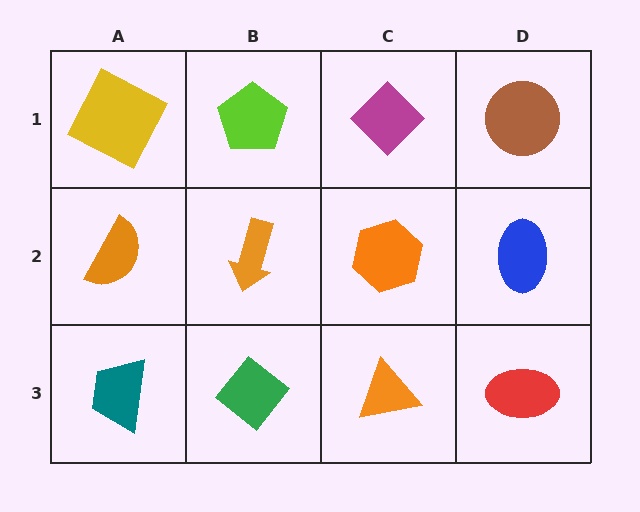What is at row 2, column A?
An orange semicircle.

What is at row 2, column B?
An orange arrow.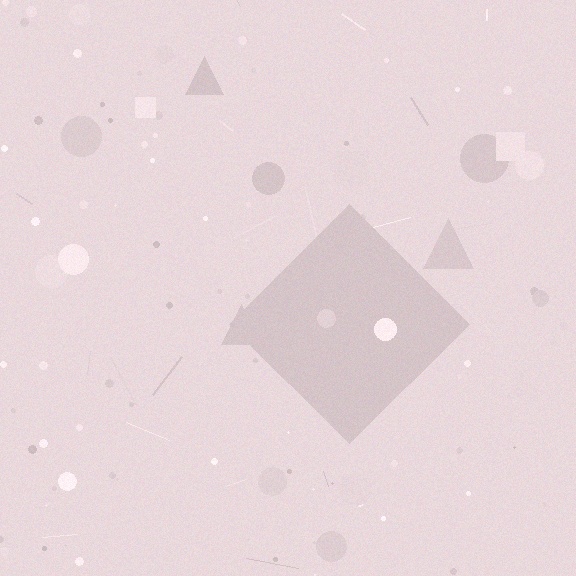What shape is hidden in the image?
A diamond is hidden in the image.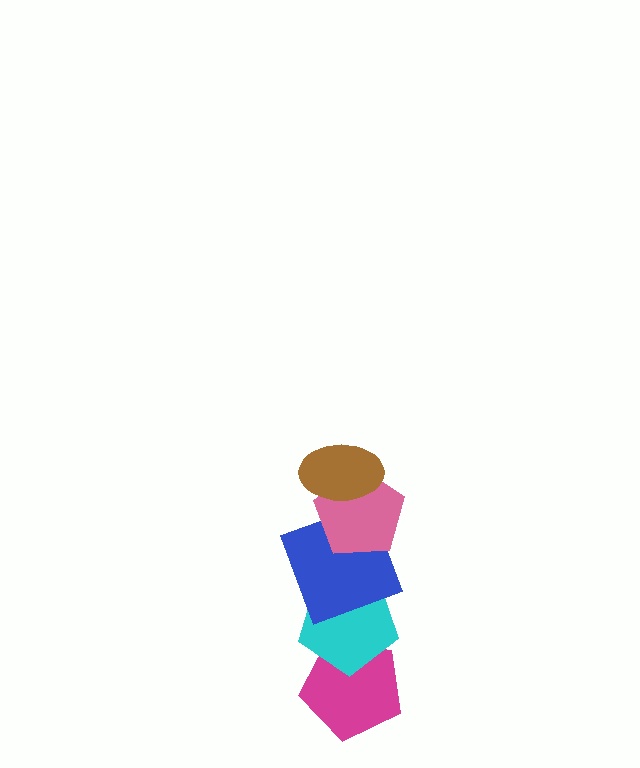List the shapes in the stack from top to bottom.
From top to bottom: the brown ellipse, the pink pentagon, the blue square, the cyan pentagon, the magenta pentagon.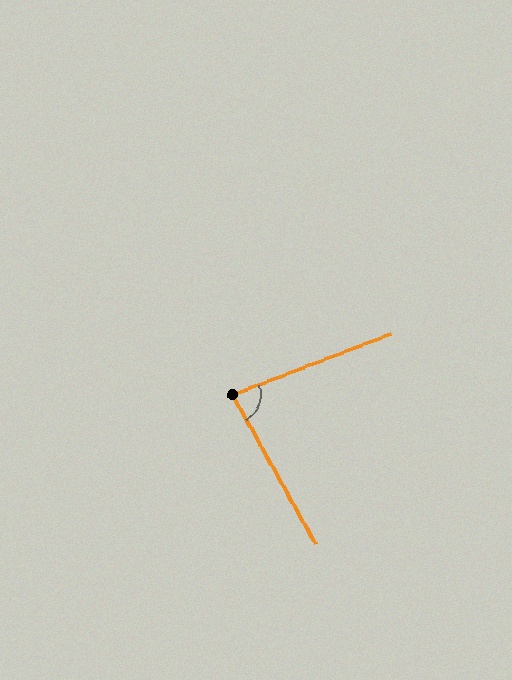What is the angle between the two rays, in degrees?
Approximately 82 degrees.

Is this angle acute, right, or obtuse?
It is acute.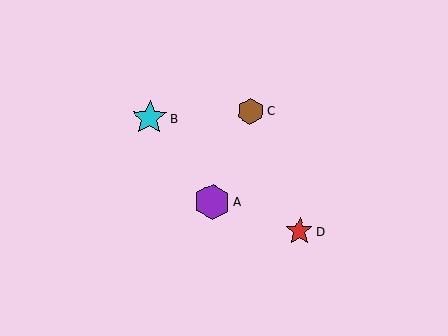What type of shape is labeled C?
Shape C is a brown hexagon.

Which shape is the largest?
The purple hexagon (labeled A) is the largest.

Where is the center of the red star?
The center of the red star is at (299, 231).